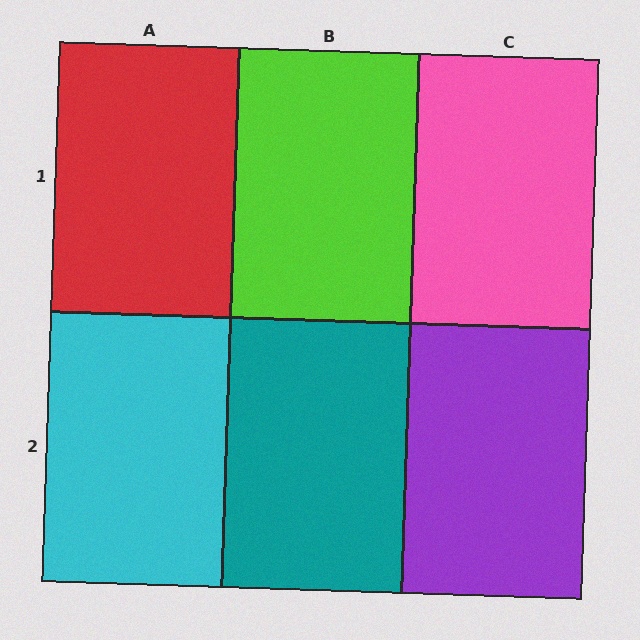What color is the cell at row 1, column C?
Pink.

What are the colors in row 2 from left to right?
Cyan, teal, purple.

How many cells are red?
1 cell is red.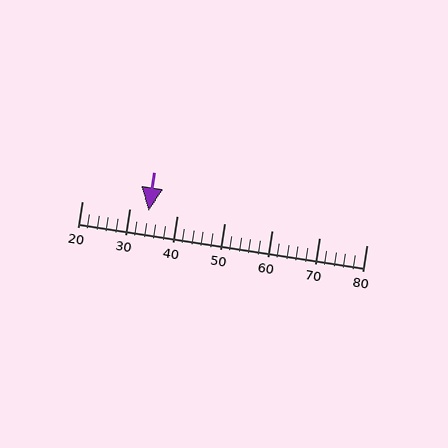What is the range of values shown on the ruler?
The ruler shows values from 20 to 80.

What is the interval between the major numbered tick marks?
The major tick marks are spaced 10 units apart.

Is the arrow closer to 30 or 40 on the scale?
The arrow is closer to 30.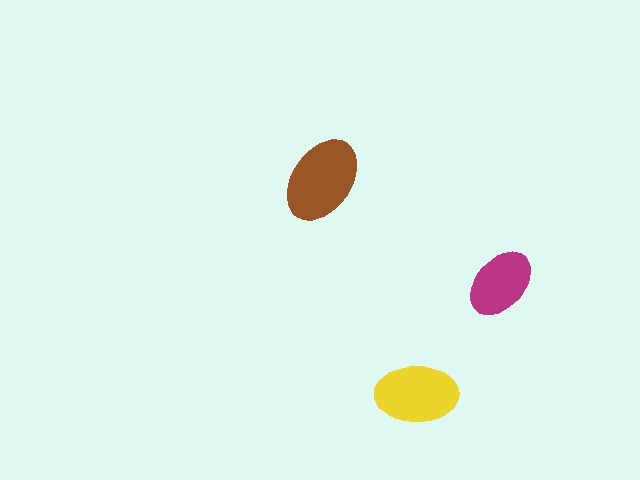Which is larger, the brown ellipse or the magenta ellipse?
The brown one.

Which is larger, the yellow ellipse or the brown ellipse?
The brown one.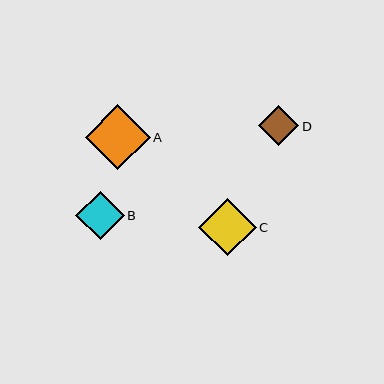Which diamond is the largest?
Diamond A is the largest with a size of approximately 65 pixels.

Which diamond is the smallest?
Diamond D is the smallest with a size of approximately 40 pixels.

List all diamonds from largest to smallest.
From largest to smallest: A, C, B, D.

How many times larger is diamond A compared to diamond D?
Diamond A is approximately 1.6 times the size of diamond D.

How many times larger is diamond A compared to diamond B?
Diamond A is approximately 1.3 times the size of diamond B.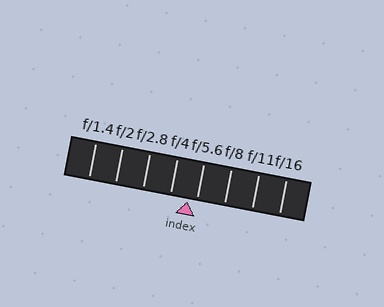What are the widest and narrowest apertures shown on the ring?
The widest aperture shown is f/1.4 and the narrowest is f/16.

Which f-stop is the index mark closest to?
The index mark is closest to f/5.6.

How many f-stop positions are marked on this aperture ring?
There are 8 f-stop positions marked.